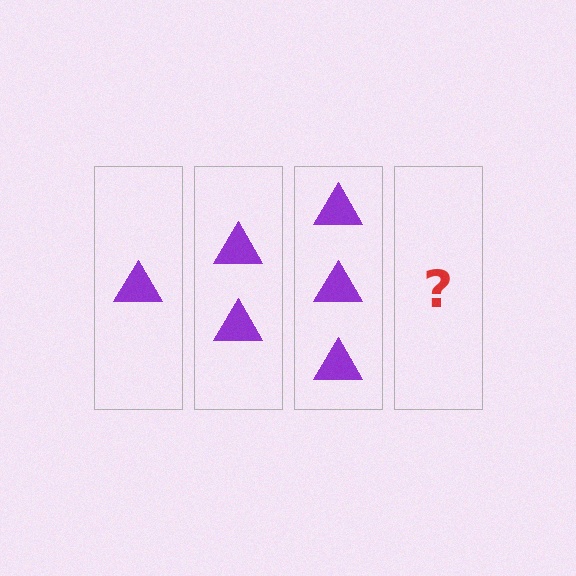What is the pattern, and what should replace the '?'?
The pattern is that each step adds one more triangle. The '?' should be 4 triangles.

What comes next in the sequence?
The next element should be 4 triangles.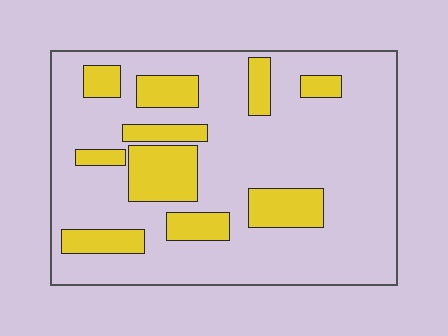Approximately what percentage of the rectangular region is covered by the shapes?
Approximately 25%.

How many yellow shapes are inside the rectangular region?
10.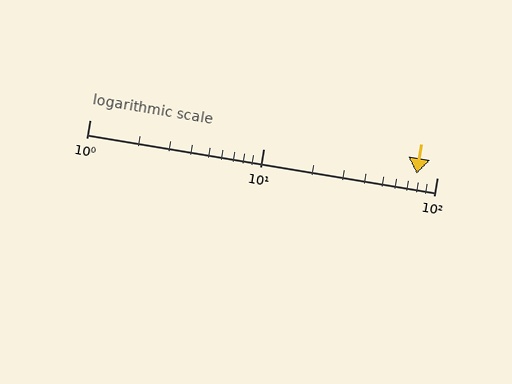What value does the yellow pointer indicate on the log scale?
The pointer indicates approximately 76.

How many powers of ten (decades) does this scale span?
The scale spans 2 decades, from 1 to 100.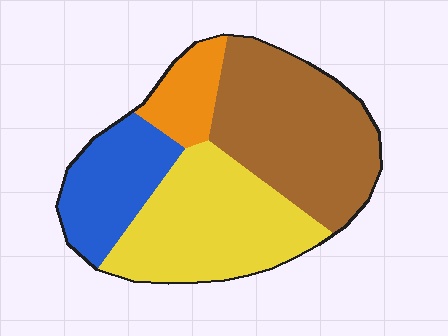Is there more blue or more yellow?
Yellow.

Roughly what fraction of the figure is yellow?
Yellow takes up about one third (1/3) of the figure.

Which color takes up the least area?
Orange, at roughly 10%.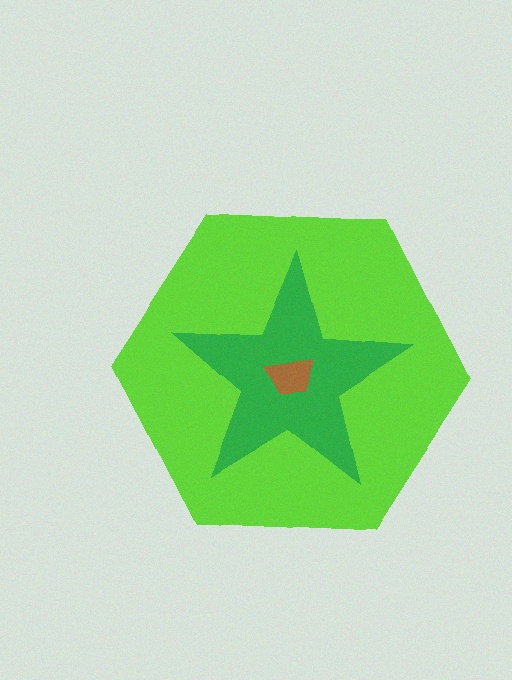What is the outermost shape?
The lime hexagon.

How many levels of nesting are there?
3.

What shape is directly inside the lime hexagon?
The green star.